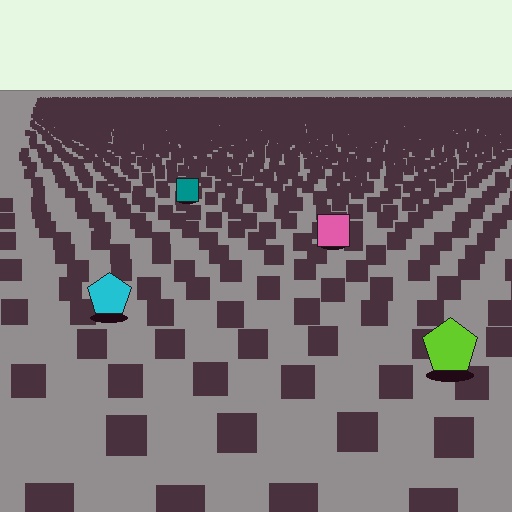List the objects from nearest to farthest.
From nearest to farthest: the lime pentagon, the cyan pentagon, the pink square, the teal square.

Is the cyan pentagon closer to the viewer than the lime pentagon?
No. The lime pentagon is closer — you can tell from the texture gradient: the ground texture is coarser near it.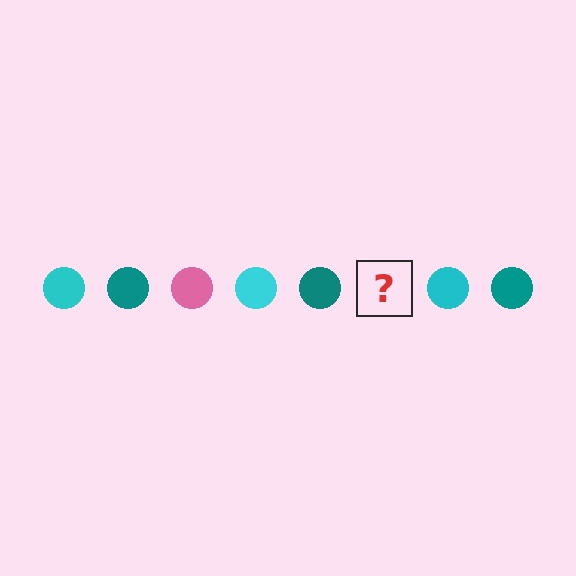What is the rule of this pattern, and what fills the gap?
The rule is that the pattern cycles through cyan, teal, pink circles. The gap should be filled with a pink circle.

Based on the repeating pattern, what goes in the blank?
The blank should be a pink circle.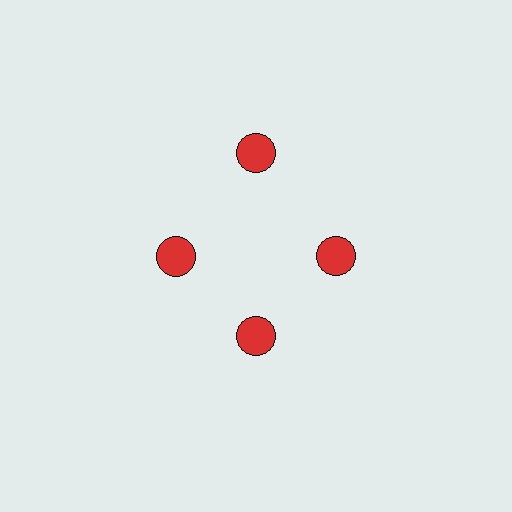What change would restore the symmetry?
The symmetry would be restored by moving it inward, back onto the ring so that all 4 circles sit at equal angles and equal distance from the center.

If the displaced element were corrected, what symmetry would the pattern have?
It would have 4-fold rotational symmetry — the pattern would map onto itself every 90 degrees.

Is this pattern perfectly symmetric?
No. The 4 red circles are arranged in a ring, but one element near the 12 o'clock position is pushed outward from the center, breaking the 4-fold rotational symmetry.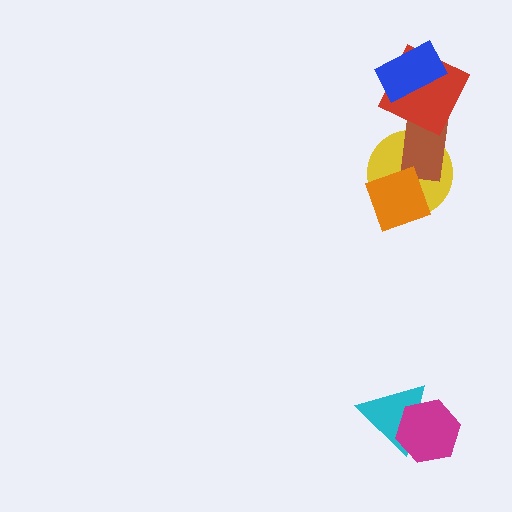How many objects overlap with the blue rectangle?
1 object overlaps with the blue rectangle.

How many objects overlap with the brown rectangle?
2 objects overlap with the brown rectangle.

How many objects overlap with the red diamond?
2 objects overlap with the red diamond.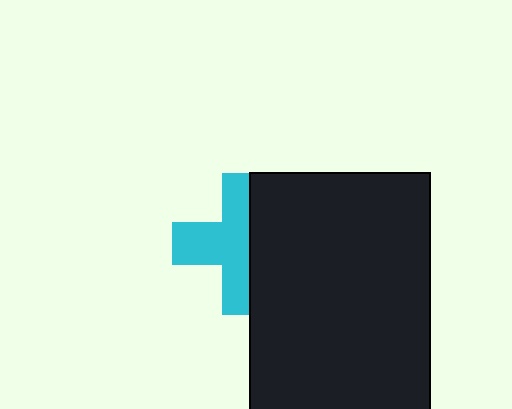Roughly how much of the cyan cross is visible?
About half of it is visible (roughly 58%).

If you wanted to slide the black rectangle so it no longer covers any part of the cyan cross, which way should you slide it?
Slide it right — that is the most direct way to separate the two shapes.